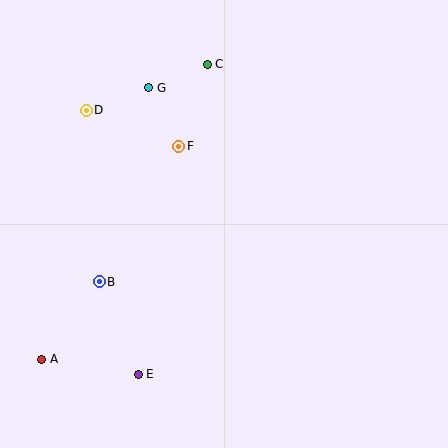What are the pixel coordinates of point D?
Point D is at (86, 110).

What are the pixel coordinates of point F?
Point F is at (179, 146).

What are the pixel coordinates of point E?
Point E is at (138, 374).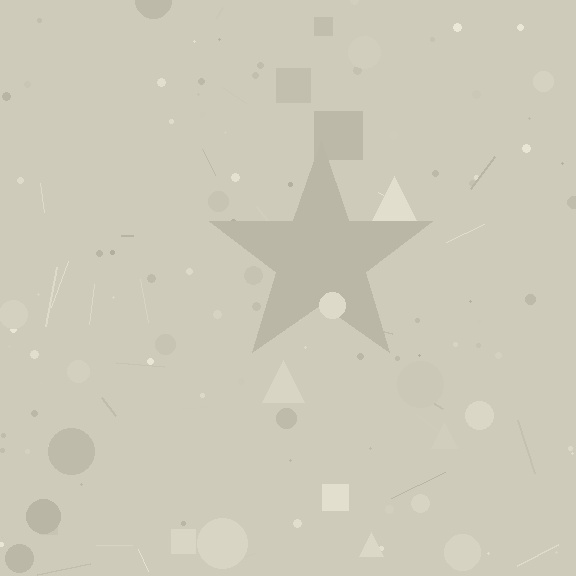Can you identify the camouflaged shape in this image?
The camouflaged shape is a star.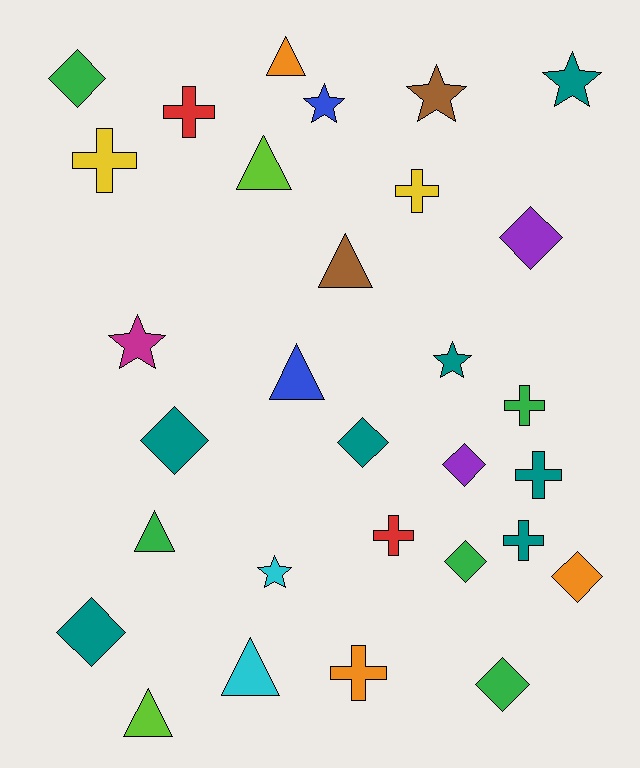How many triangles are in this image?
There are 7 triangles.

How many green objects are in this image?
There are 5 green objects.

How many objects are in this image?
There are 30 objects.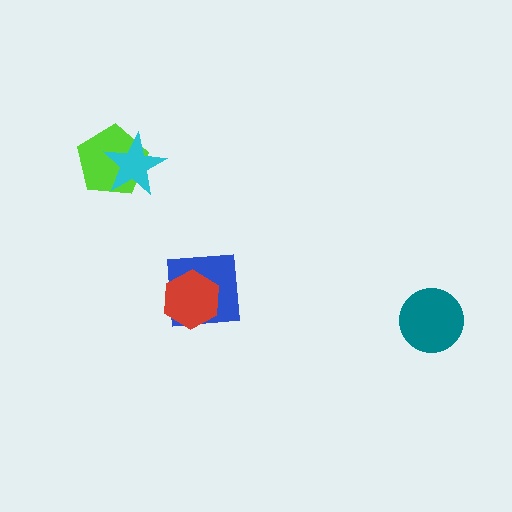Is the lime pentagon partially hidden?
Yes, it is partially covered by another shape.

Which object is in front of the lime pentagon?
The cyan star is in front of the lime pentagon.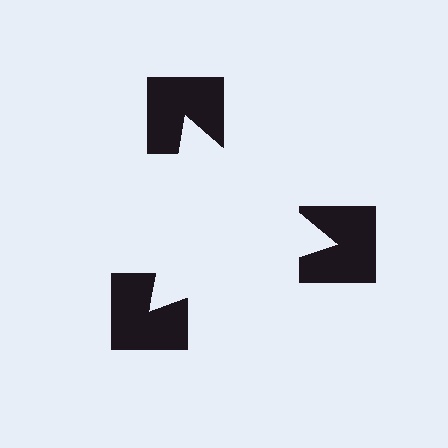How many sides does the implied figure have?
3 sides.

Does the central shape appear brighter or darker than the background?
It typically appears slightly brighter than the background, even though no actual brightness change is drawn.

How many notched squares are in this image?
There are 3 — one at each vertex of the illusory triangle.